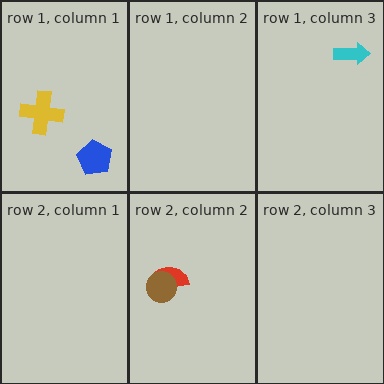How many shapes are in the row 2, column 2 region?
2.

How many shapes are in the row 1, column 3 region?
1.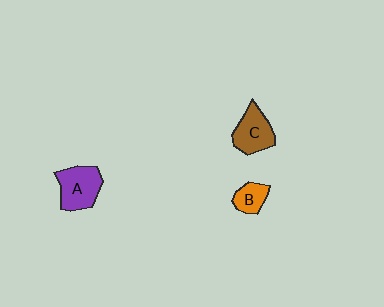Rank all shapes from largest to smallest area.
From largest to smallest: A (purple), C (brown), B (orange).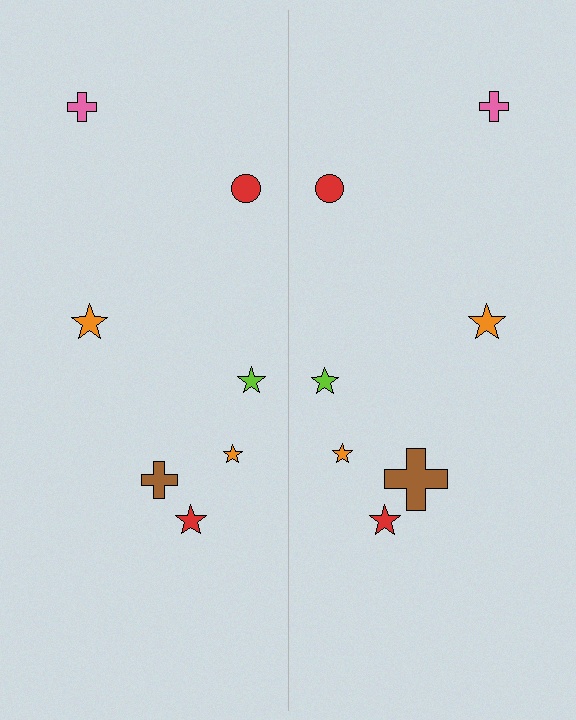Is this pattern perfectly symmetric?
No, the pattern is not perfectly symmetric. The brown cross on the right side has a different size than its mirror counterpart.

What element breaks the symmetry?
The brown cross on the right side has a different size than its mirror counterpart.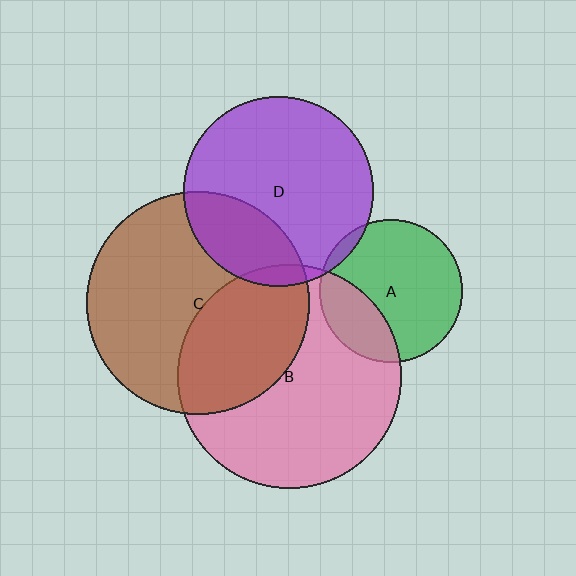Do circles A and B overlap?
Yes.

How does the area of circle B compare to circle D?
Approximately 1.4 times.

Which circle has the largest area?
Circle B (pink).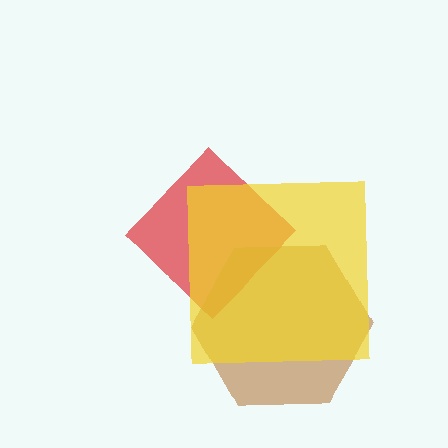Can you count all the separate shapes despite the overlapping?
Yes, there are 3 separate shapes.